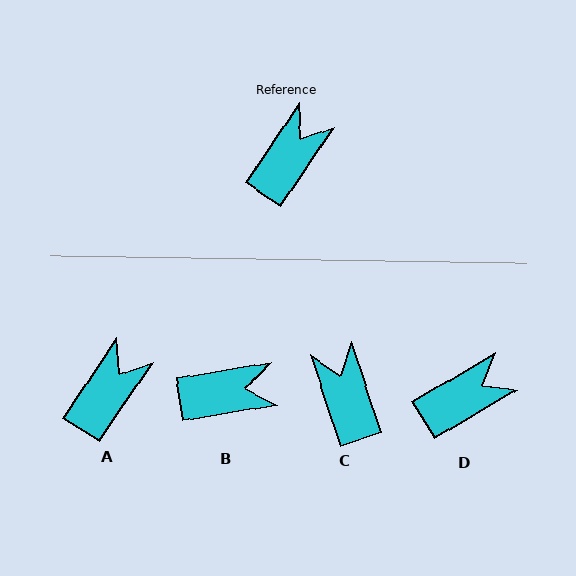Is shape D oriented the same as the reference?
No, it is off by about 25 degrees.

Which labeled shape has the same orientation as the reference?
A.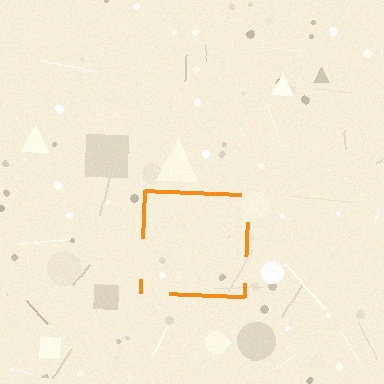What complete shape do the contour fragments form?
The contour fragments form a square.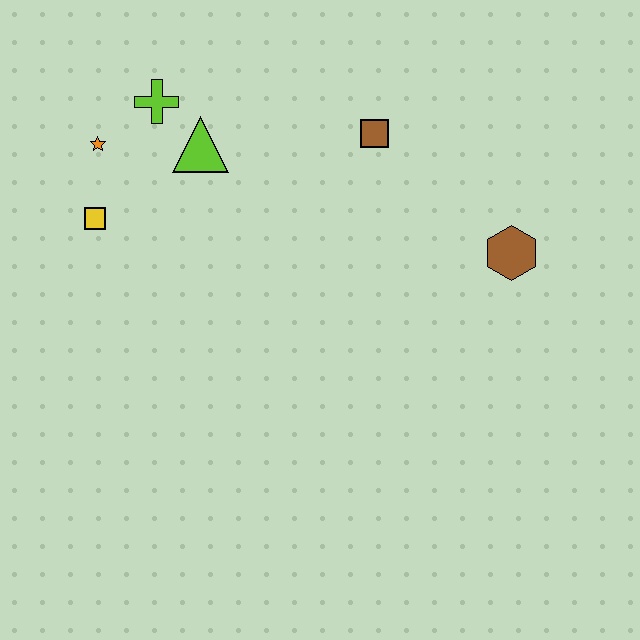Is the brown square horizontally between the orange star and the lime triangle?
No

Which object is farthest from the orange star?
The brown hexagon is farthest from the orange star.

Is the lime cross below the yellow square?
No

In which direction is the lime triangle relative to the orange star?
The lime triangle is to the right of the orange star.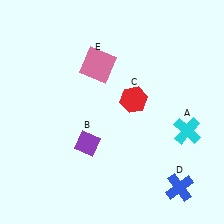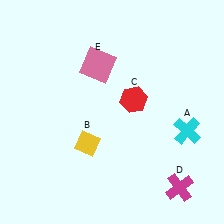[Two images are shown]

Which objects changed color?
B changed from purple to yellow. D changed from blue to magenta.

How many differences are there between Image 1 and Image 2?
There are 2 differences between the two images.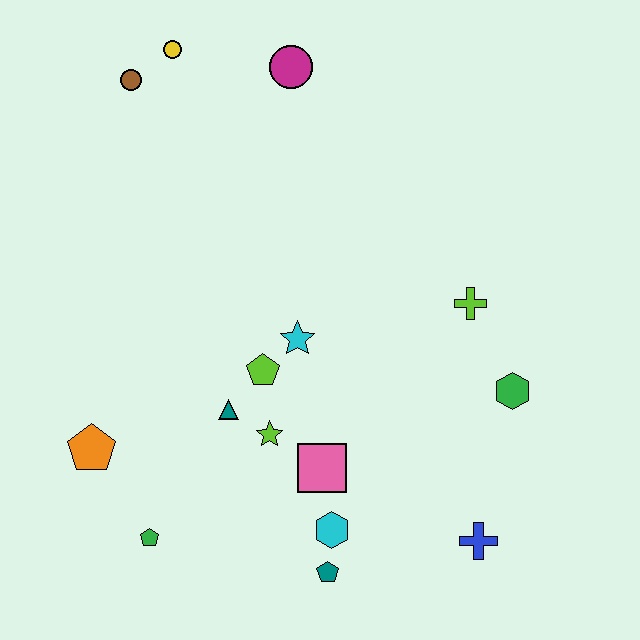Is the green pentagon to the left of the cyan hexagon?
Yes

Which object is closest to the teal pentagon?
The cyan hexagon is closest to the teal pentagon.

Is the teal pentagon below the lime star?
Yes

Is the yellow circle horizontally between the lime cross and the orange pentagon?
Yes